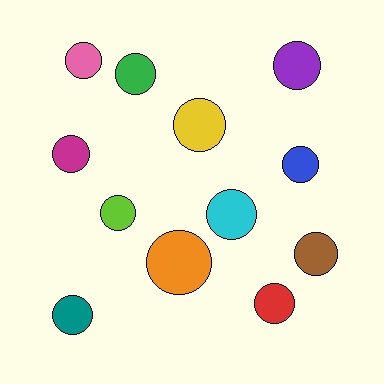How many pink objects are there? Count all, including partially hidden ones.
There is 1 pink object.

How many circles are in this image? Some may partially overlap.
There are 12 circles.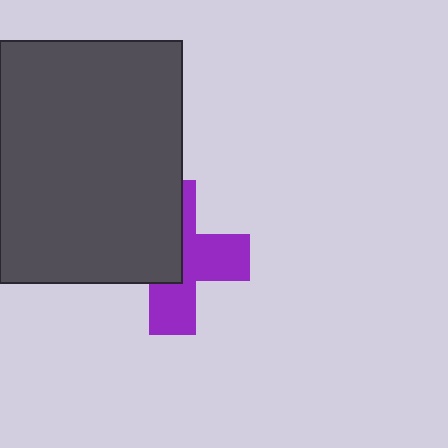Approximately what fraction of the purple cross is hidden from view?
Roughly 50% of the purple cross is hidden behind the dark gray rectangle.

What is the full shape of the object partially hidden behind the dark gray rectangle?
The partially hidden object is a purple cross.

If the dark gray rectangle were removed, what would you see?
You would see the complete purple cross.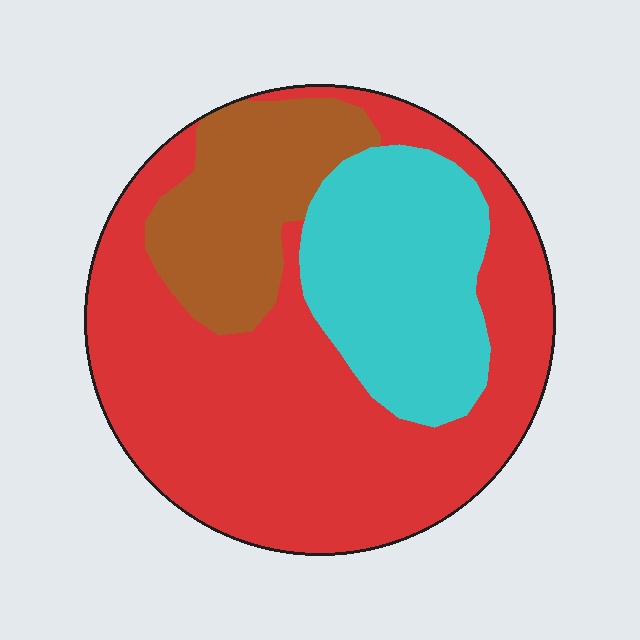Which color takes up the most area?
Red, at roughly 60%.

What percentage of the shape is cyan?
Cyan covers around 25% of the shape.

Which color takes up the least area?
Brown, at roughly 20%.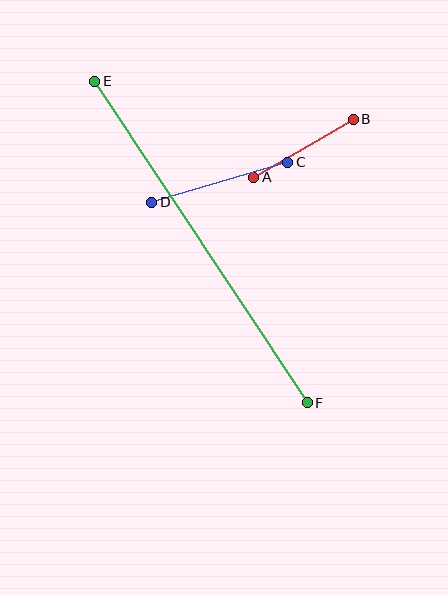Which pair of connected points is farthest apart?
Points E and F are farthest apart.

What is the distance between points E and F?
The distance is approximately 385 pixels.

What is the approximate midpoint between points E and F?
The midpoint is at approximately (201, 242) pixels.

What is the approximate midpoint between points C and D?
The midpoint is at approximately (220, 182) pixels.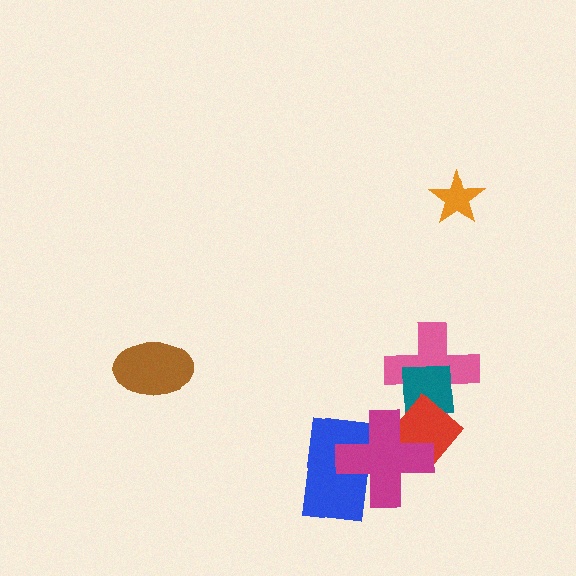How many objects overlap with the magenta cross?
2 objects overlap with the magenta cross.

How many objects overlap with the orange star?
0 objects overlap with the orange star.